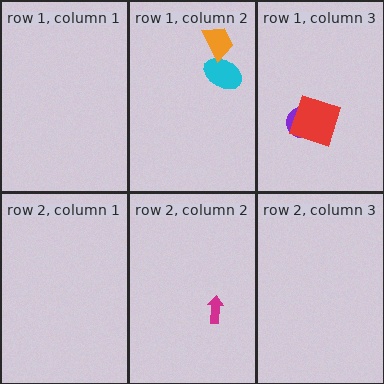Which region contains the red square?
The row 1, column 3 region.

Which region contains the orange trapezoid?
The row 1, column 2 region.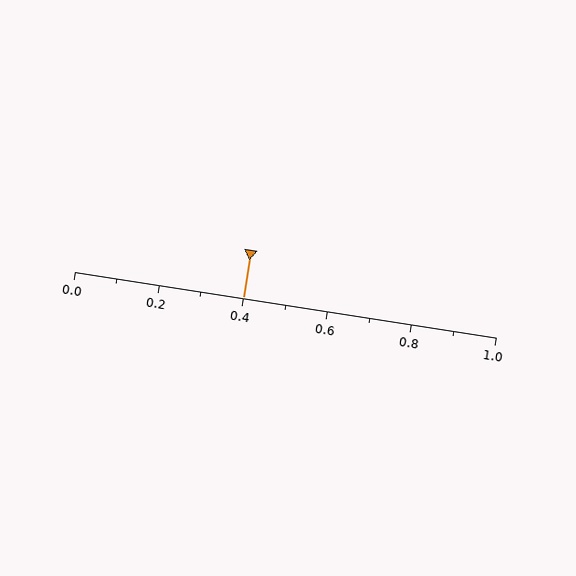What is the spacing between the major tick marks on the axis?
The major ticks are spaced 0.2 apart.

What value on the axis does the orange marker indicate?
The marker indicates approximately 0.4.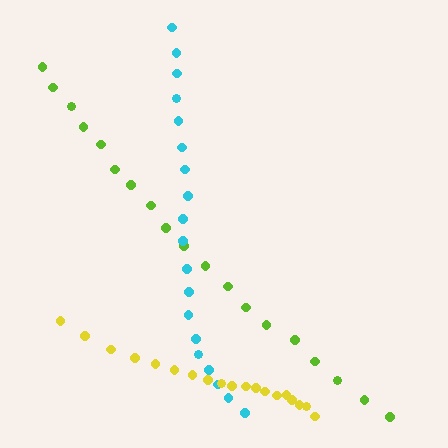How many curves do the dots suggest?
There are 3 distinct paths.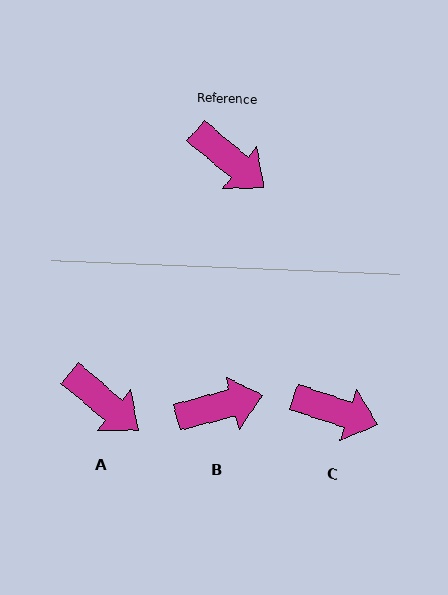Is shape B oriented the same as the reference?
No, it is off by about 55 degrees.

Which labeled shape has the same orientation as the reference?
A.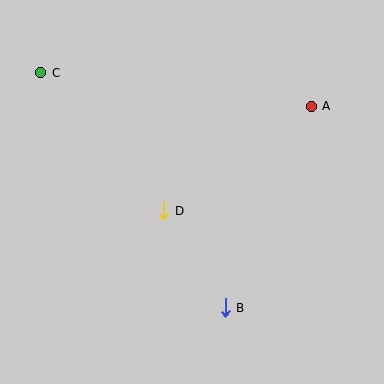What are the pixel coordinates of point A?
Point A is at (311, 106).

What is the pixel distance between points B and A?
The distance between B and A is 219 pixels.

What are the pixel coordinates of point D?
Point D is at (164, 211).